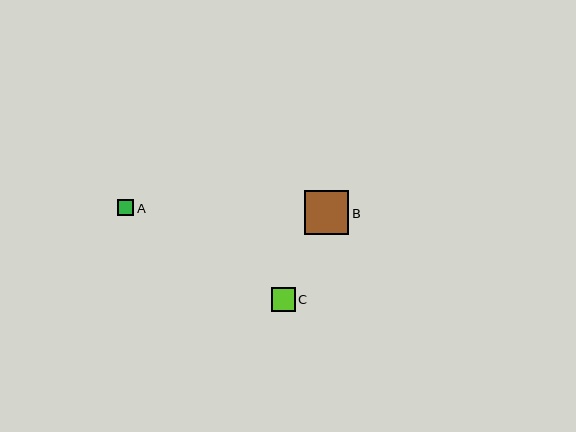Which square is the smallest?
Square A is the smallest with a size of approximately 16 pixels.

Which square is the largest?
Square B is the largest with a size of approximately 44 pixels.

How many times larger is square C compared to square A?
Square C is approximately 1.5 times the size of square A.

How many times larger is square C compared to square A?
Square C is approximately 1.5 times the size of square A.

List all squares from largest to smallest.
From largest to smallest: B, C, A.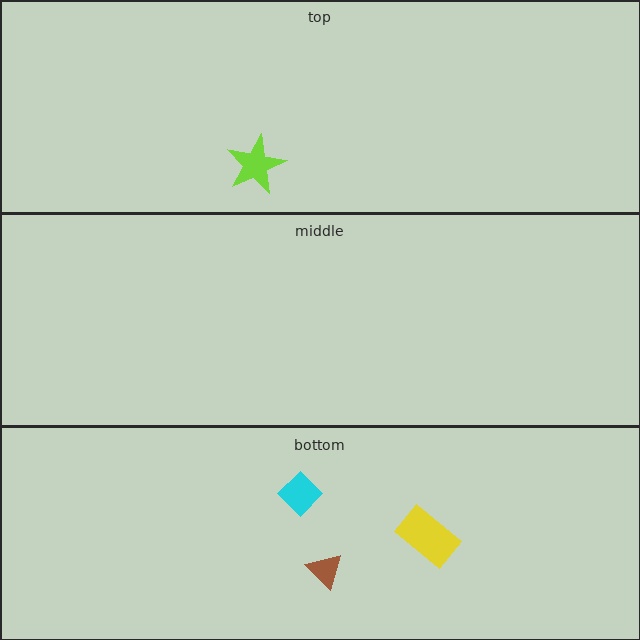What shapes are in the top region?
The lime star.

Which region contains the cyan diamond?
The bottom region.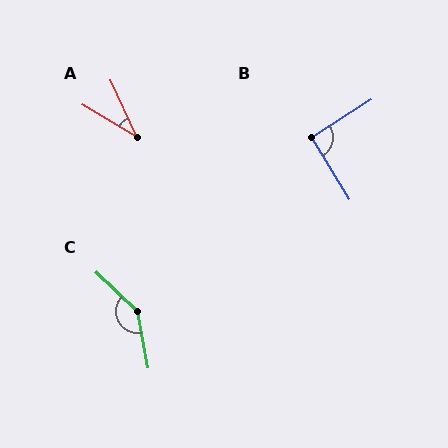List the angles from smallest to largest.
A (35°), B (91°), C (145°).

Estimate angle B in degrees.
Approximately 91 degrees.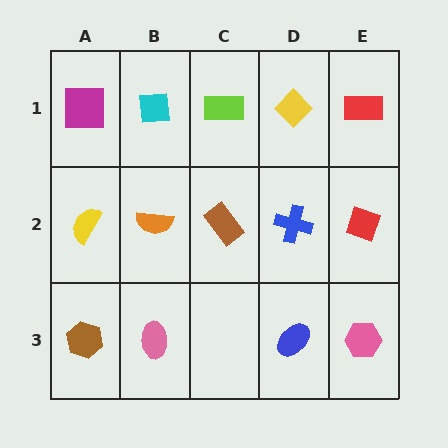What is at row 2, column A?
A yellow semicircle.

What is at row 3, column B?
A pink ellipse.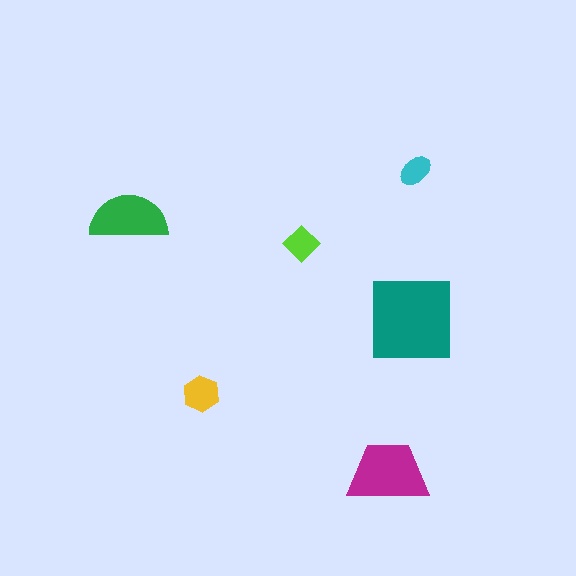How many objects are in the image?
There are 6 objects in the image.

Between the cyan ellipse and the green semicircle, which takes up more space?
The green semicircle.